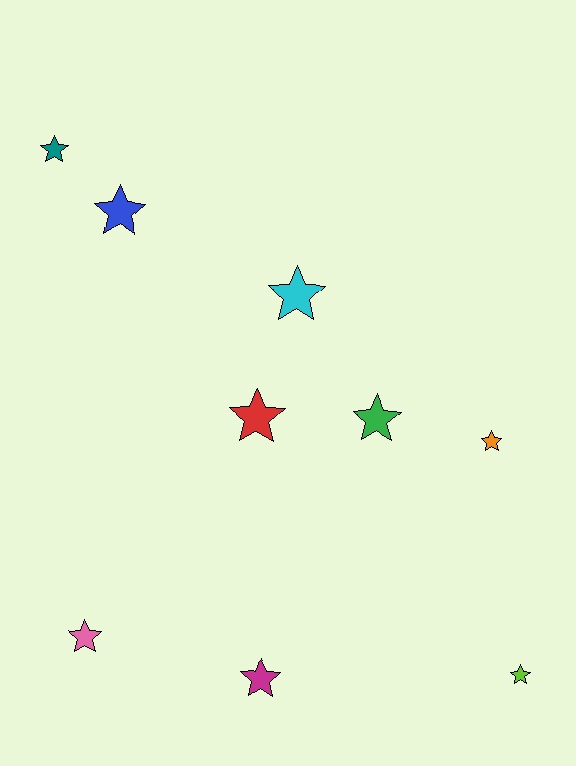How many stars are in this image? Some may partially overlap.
There are 9 stars.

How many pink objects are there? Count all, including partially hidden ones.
There is 1 pink object.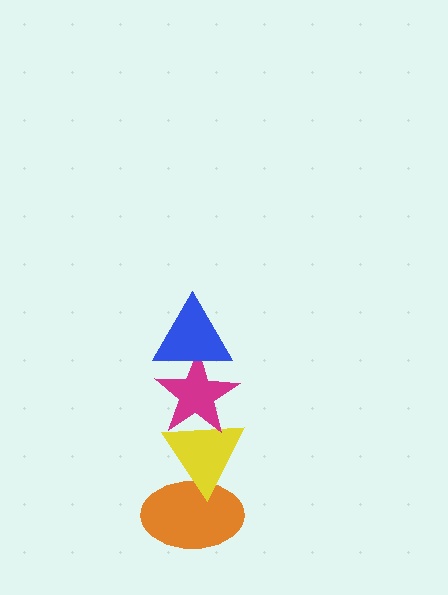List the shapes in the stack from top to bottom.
From top to bottom: the blue triangle, the magenta star, the yellow triangle, the orange ellipse.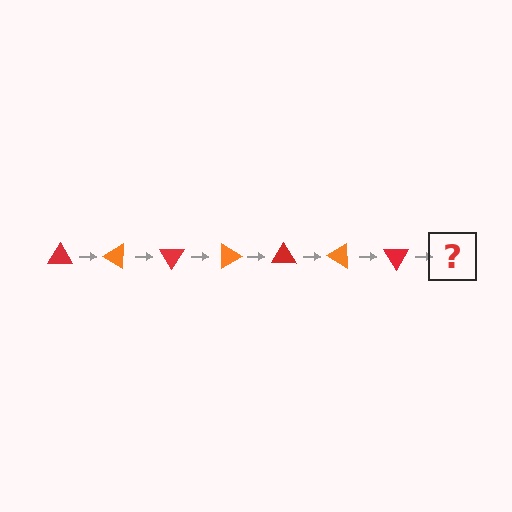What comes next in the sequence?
The next element should be an orange triangle, rotated 210 degrees from the start.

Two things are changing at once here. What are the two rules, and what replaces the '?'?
The two rules are that it rotates 30 degrees each step and the color cycles through red and orange. The '?' should be an orange triangle, rotated 210 degrees from the start.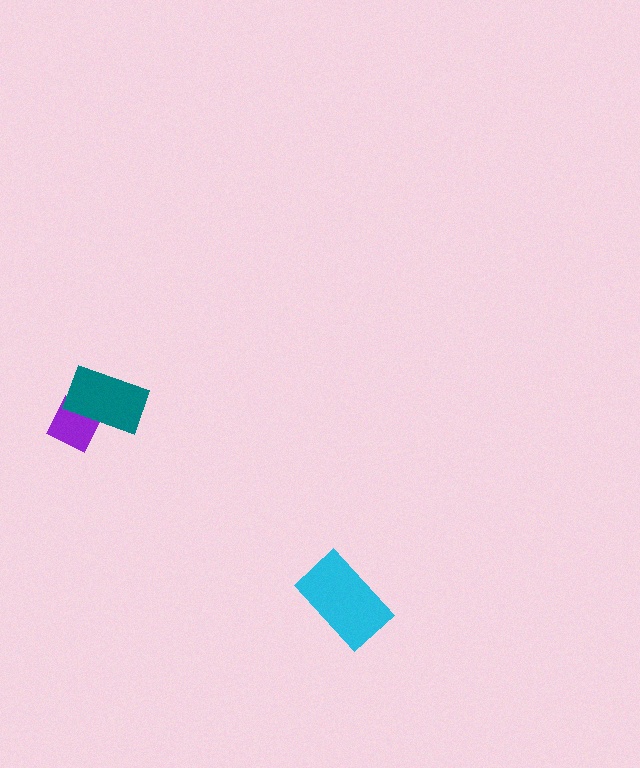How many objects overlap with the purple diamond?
1 object overlaps with the purple diamond.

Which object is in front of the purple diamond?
The teal rectangle is in front of the purple diamond.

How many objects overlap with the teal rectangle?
1 object overlaps with the teal rectangle.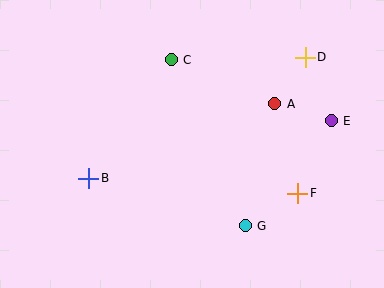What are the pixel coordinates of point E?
Point E is at (331, 121).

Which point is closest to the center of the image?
Point C at (171, 60) is closest to the center.